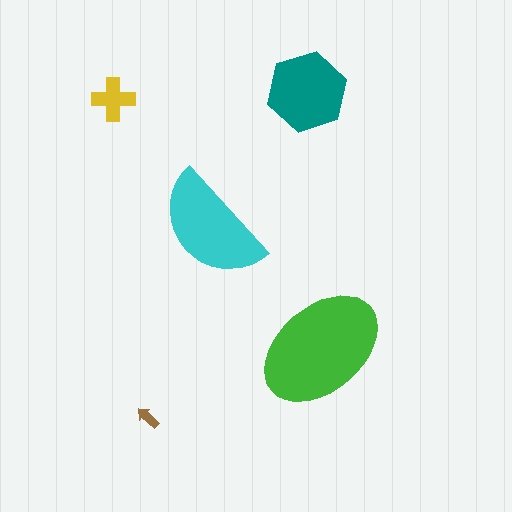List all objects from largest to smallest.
The green ellipse, the cyan semicircle, the teal hexagon, the yellow cross, the brown arrow.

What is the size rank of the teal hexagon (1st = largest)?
3rd.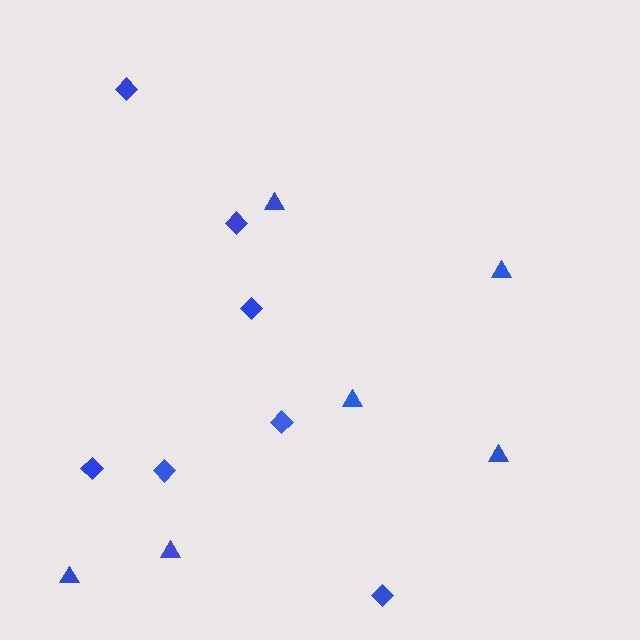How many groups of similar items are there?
There are 2 groups: one group of triangles (6) and one group of diamonds (7).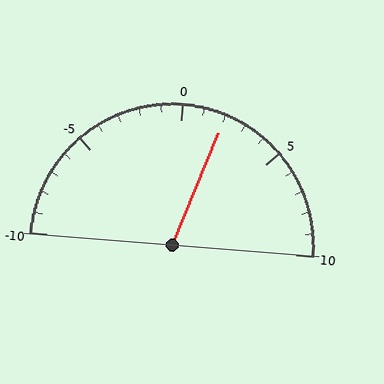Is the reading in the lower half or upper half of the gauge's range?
The reading is in the upper half of the range (-10 to 10).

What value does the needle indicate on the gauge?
The needle indicates approximately 2.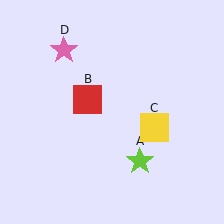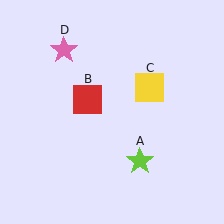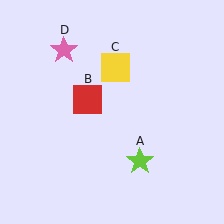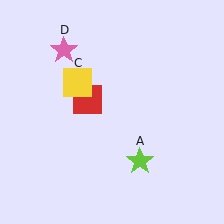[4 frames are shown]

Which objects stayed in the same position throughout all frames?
Lime star (object A) and red square (object B) and pink star (object D) remained stationary.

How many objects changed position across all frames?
1 object changed position: yellow square (object C).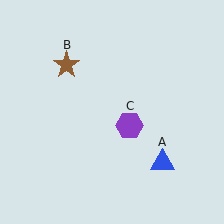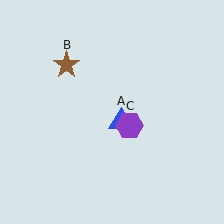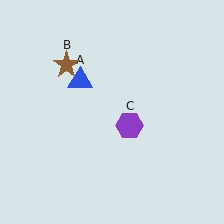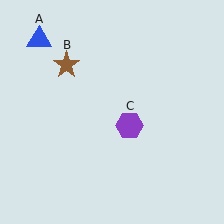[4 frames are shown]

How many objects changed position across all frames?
1 object changed position: blue triangle (object A).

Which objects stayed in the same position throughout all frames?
Brown star (object B) and purple hexagon (object C) remained stationary.